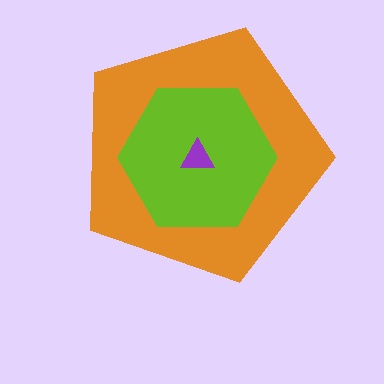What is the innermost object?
The purple triangle.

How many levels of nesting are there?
3.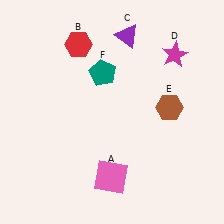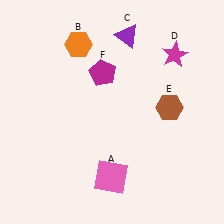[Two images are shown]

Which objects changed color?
B changed from red to orange. F changed from teal to magenta.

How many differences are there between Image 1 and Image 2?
There are 2 differences between the two images.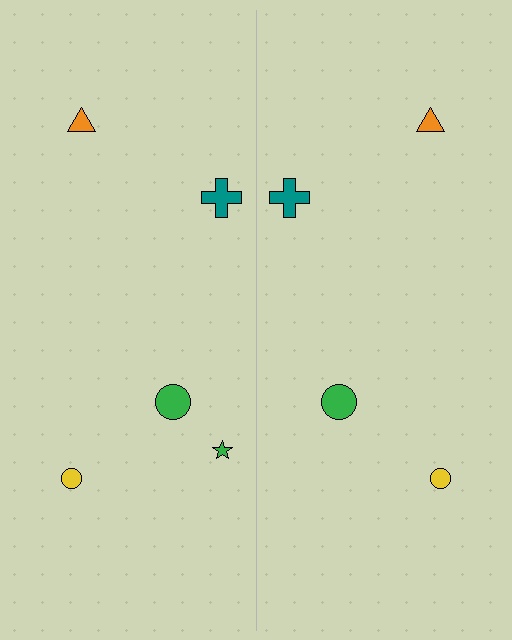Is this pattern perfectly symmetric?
No, the pattern is not perfectly symmetric. A green star is missing from the right side.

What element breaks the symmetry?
A green star is missing from the right side.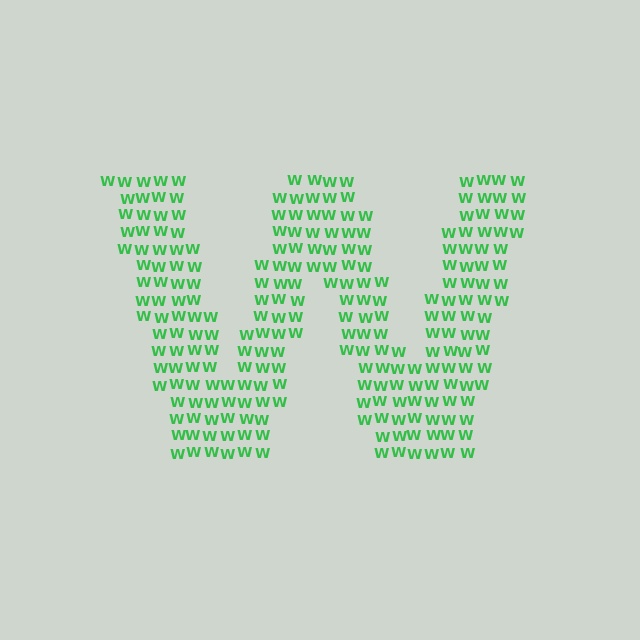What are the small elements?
The small elements are letter W's.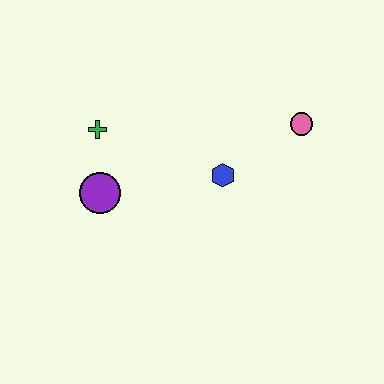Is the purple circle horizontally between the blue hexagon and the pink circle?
No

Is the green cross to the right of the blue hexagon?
No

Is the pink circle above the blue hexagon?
Yes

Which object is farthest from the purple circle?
The pink circle is farthest from the purple circle.